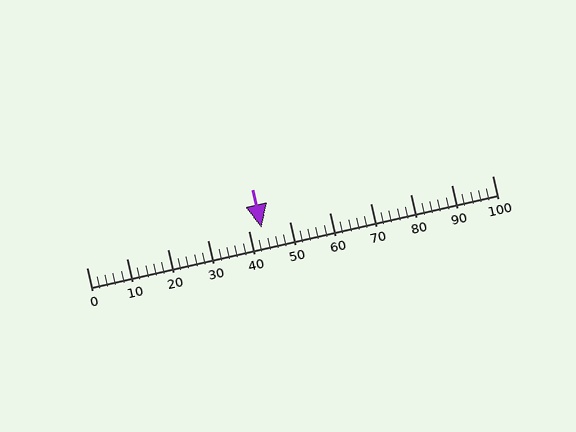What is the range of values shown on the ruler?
The ruler shows values from 0 to 100.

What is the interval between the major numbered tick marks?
The major tick marks are spaced 10 units apart.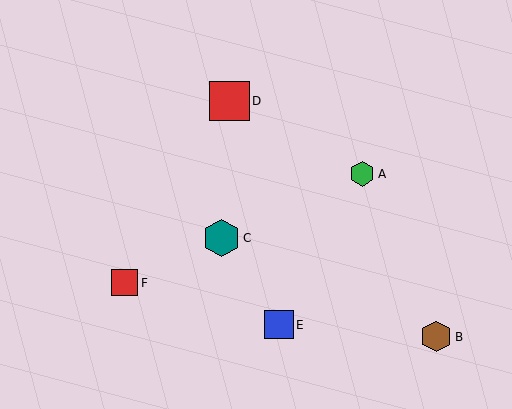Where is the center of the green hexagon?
The center of the green hexagon is at (362, 174).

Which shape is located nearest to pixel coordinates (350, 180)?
The green hexagon (labeled A) at (362, 174) is nearest to that location.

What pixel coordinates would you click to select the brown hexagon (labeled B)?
Click at (436, 337) to select the brown hexagon B.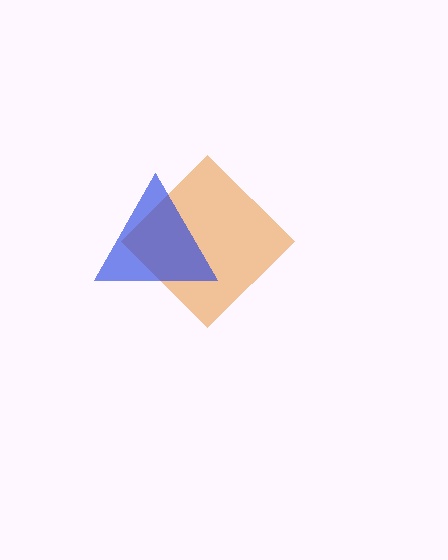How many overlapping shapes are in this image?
There are 2 overlapping shapes in the image.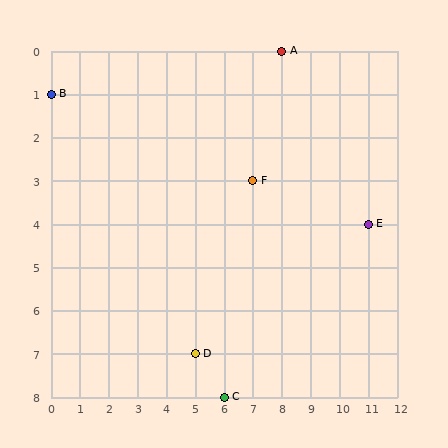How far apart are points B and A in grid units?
Points B and A are 8 columns and 1 row apart (about 8.1 grid units diagonally).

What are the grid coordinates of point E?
Point E is at grid coordinates (11, 4).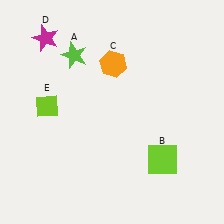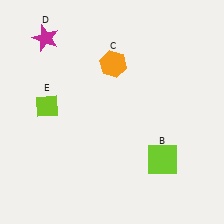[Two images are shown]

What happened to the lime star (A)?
The lime star (A) was removed in Image 2. It was in the top-left area of Image 1.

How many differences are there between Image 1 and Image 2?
There is 1 difference between the two images.